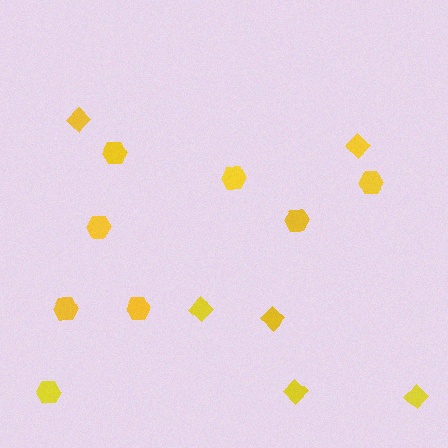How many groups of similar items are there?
There are 2 groups: one group of hexagons (8) and one group of diamonds (6).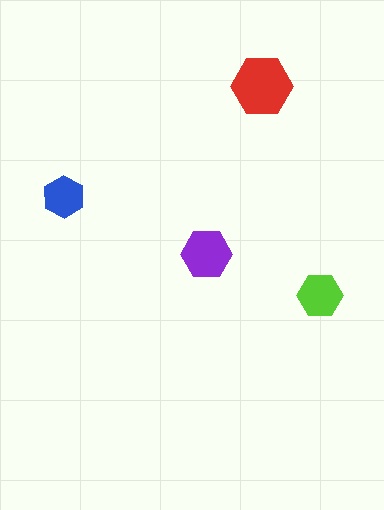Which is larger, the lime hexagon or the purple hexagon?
The purple one.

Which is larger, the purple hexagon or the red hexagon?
The red one.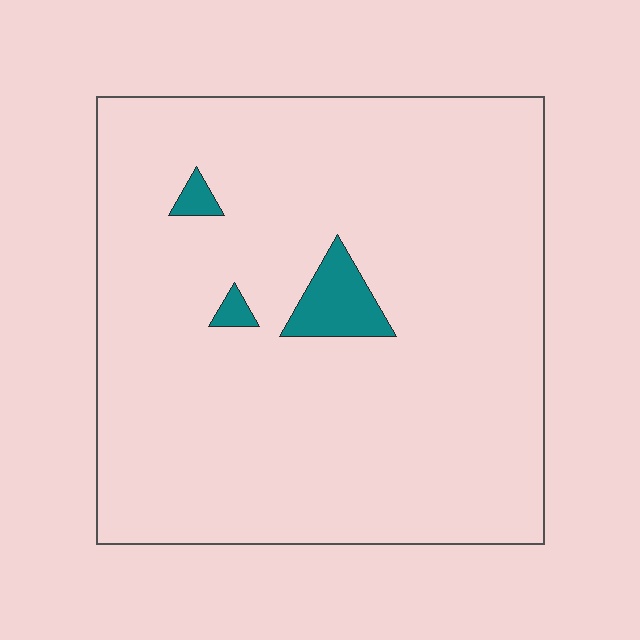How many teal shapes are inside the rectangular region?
3.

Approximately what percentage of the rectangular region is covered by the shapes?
Approximately 5%.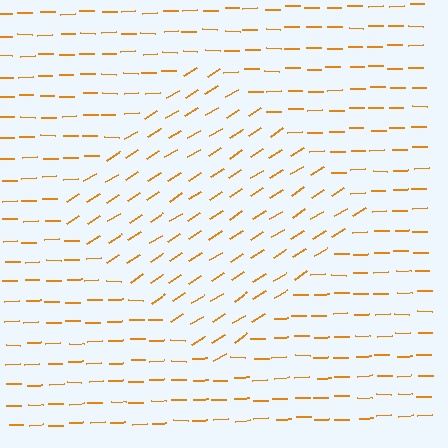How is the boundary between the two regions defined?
The boundary is defined purely by a change in line orientation (approximately 31 degrees difference). All lines are the same color and thickness.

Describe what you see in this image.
The image is filled with small orange line segments. A diamond region in the image has lines oriented differently from the surrounding lines, creating a visible texture boundary.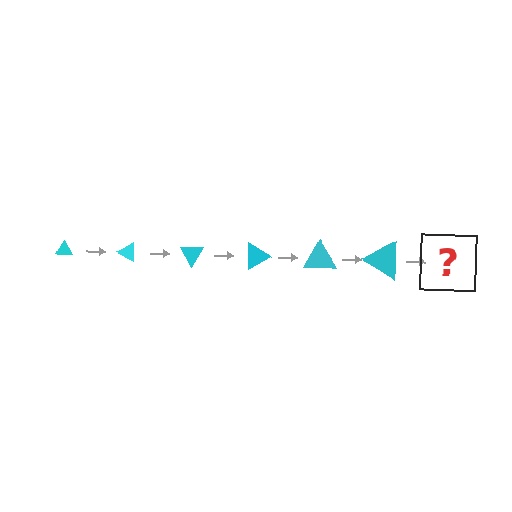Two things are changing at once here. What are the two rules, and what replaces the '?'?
The two rules are that the triangle grows larger each step and it rotates 30 degrees each step. The '?' should be a triangle, larger than the previous one and rotated 180 degrees from the start.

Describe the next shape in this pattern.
It should be a triangle, larger than the previous one and rotated 180 degrees from the start.